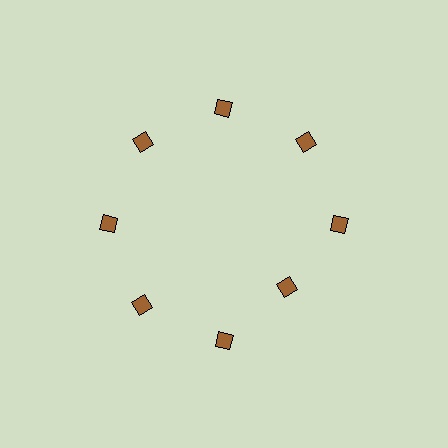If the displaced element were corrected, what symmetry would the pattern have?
It would have 8-fold rotational symmetry — the pattern would map onto itself every 45 degrees.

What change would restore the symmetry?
The symmetry would be restored by moving it outward, back onto the ring so that all 8 diamonds sit at equal angles and equal distance from the center.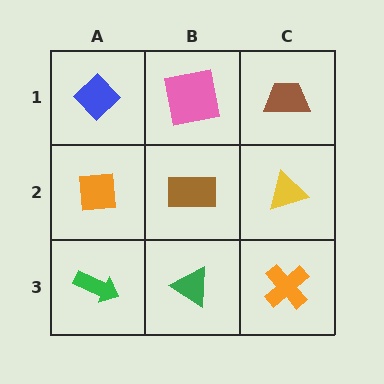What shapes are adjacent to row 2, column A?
A blue diamond (row 1, column A), a green arrow (row 3, column A), a brown rectangle (row 2, column B).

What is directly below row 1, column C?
A yellow triangle.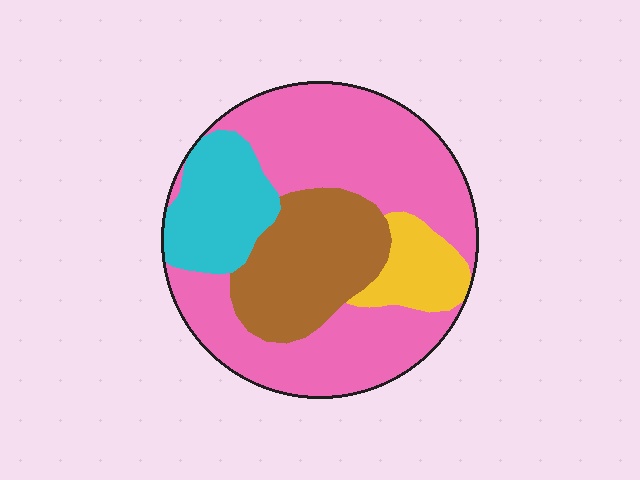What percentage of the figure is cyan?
Cyan covers roughly 15% of the figure.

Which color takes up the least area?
Yellow, at roughly 10%.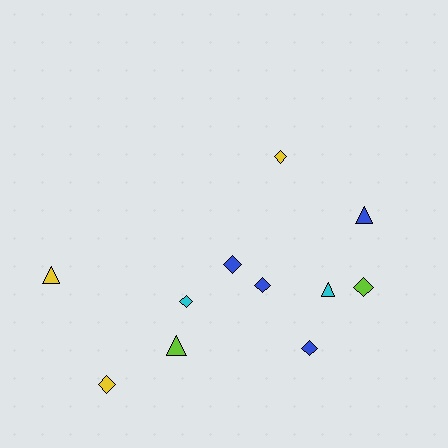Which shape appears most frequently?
Diamond, with 7 objects.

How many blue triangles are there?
There is 1 blue triangle.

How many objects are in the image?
There are 11 objects.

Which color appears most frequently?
Blue, with 4 objects.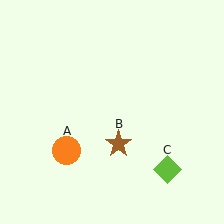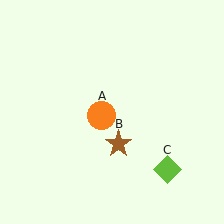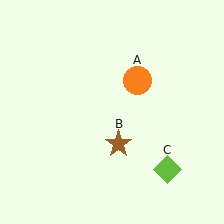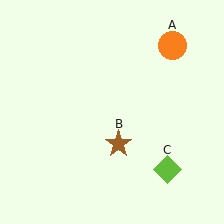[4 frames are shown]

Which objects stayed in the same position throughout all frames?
Brown star (object B) and lime diamond (object C) remained stationary.